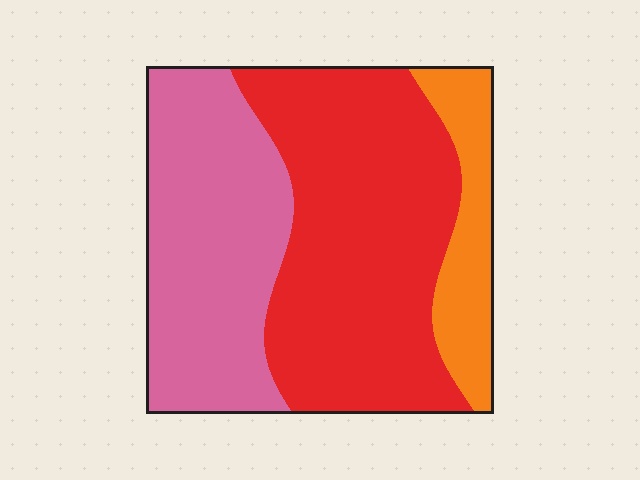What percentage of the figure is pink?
Pink takes up about three eighths (3/8) of the figure.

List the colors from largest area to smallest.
From largest to smallest: red, pink, orange.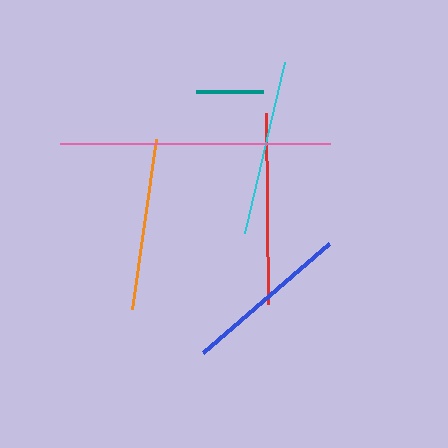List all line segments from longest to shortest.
From longest to shortest: pink, red, cyan, orange, blue, teal.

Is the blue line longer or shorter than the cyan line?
The cyan line is longer than the blue line.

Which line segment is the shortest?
The teal line is the shortest at approximately 67 pixels.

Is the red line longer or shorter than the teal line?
The red line is longer than the teal line.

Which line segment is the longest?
The pink line is the longest at approximately 271 pixels.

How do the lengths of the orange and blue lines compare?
The orange and blue lines are approximately the same length.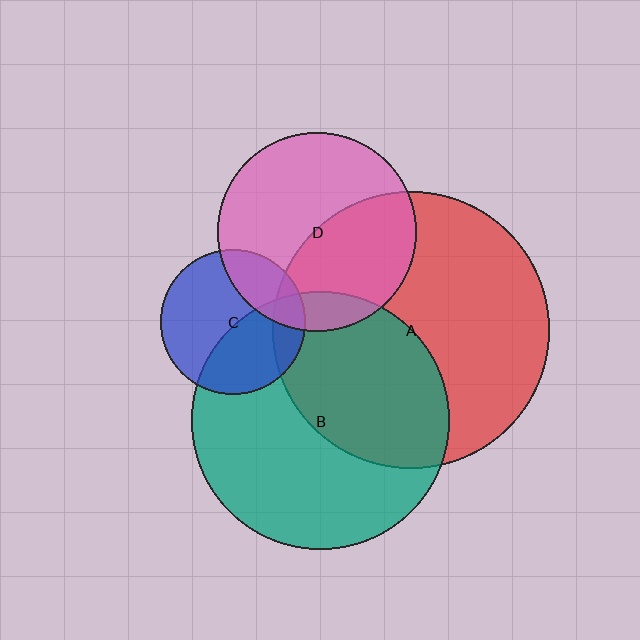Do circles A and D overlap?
Yes.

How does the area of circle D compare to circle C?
Approximately 1.9 times.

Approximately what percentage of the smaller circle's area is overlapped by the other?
Approximately 45%.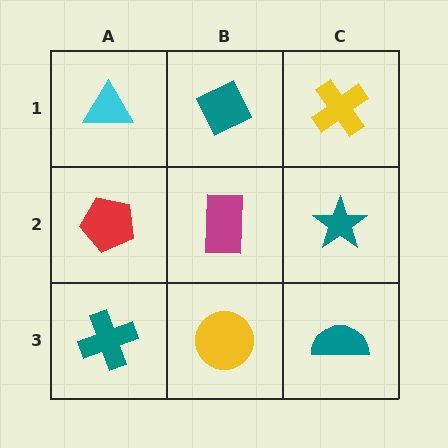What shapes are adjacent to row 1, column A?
A red pentagon (row 2, column A), a teal diamond (row 1, column B).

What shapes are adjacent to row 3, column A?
A red pentagon (row 2, column A), a yellow circle (row 3, column B).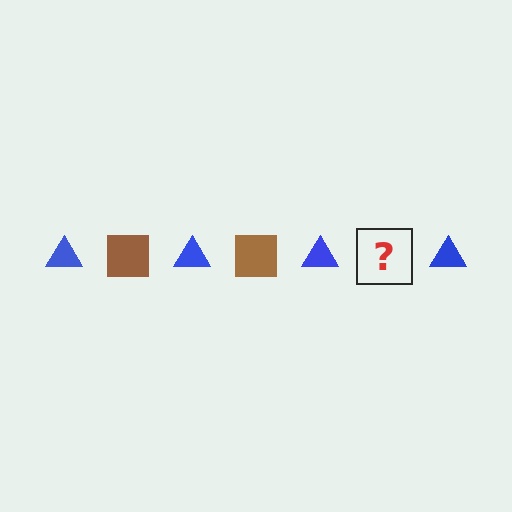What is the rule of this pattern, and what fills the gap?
The rule is that the pattern alternates between blue triangle and brown square. The gap should be filled with a brown square.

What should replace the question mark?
The question mark should be replaced with a brown square.